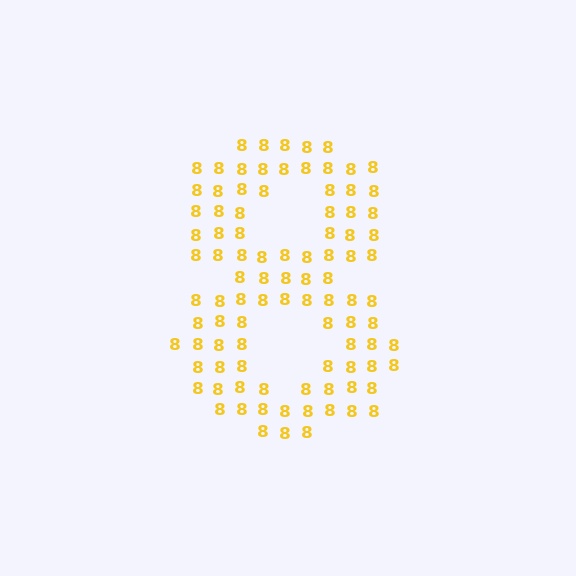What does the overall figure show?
The overall figure shows the digit 8.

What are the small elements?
The small elements are digit 8's.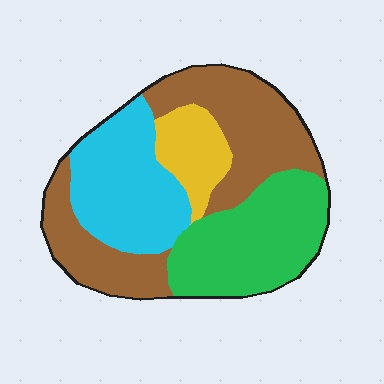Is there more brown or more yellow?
Brown.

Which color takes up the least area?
Yellow, at roughly 10%.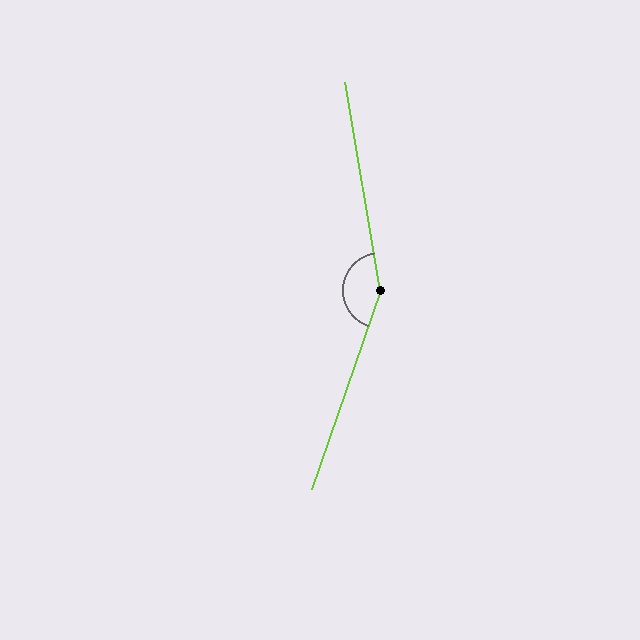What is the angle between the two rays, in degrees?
Approximately 151 degrees.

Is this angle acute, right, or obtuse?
It is obtuse.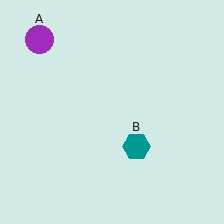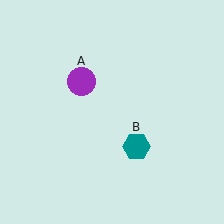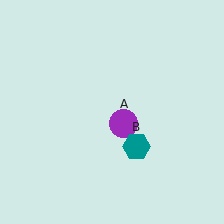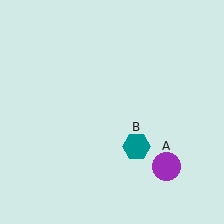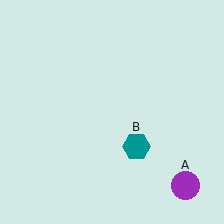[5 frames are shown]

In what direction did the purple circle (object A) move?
The purple circle (object A) moved down and to the right.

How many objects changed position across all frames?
1 object changed position: purple circle (object A).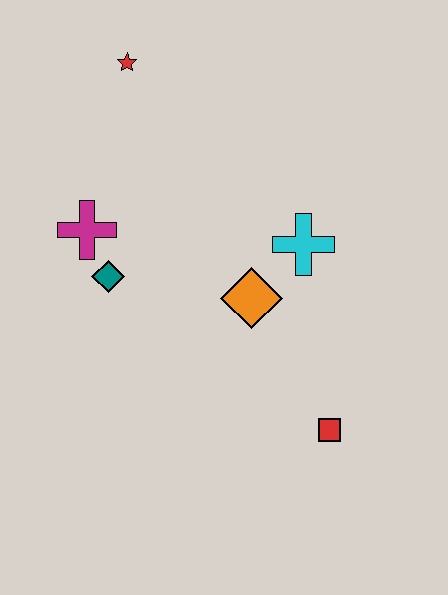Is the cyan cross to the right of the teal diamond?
Yes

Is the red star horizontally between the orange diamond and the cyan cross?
No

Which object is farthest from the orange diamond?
The red star is farthest from the orange diamond.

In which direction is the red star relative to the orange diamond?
The red star is above the orange diamond.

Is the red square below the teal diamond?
Yes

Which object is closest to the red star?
The magenta cross is closest to the red star.